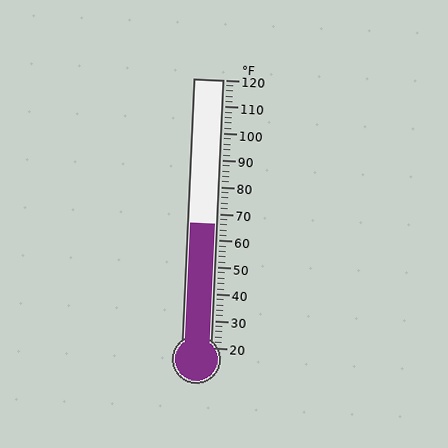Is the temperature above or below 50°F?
The temperature is above 50°F.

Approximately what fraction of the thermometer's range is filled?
The thermometer is filled to approximately 45% of its range.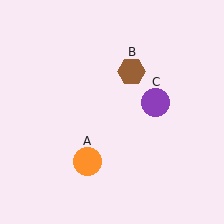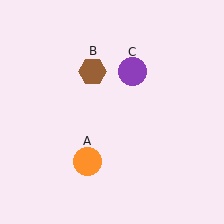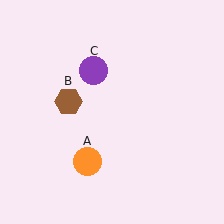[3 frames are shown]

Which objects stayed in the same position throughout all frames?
Orange circle (object A) remained stationary.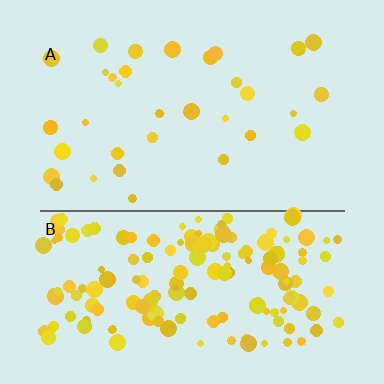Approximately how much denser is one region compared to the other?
Approximately 4.9× — region B over region A.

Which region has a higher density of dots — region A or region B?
B (the bottom).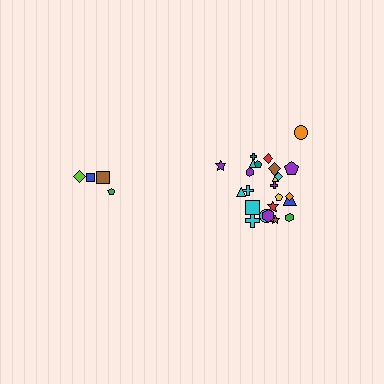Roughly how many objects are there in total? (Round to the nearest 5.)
Roughly 30 objects in total.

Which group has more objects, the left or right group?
The right group.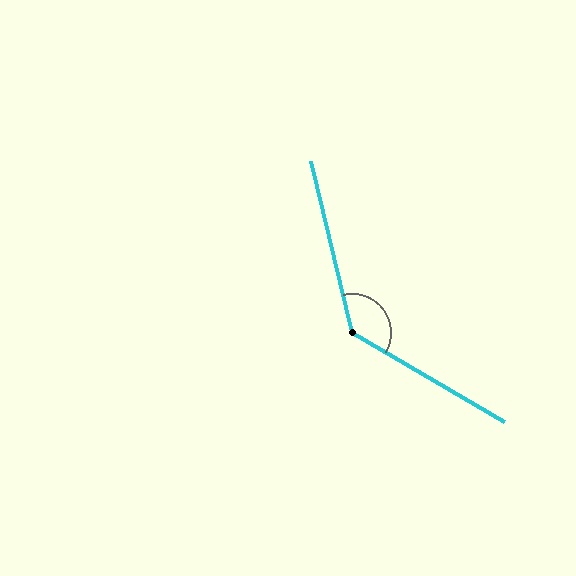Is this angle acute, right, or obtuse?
It is obtuse.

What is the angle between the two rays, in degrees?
Approximately 134 degrees.